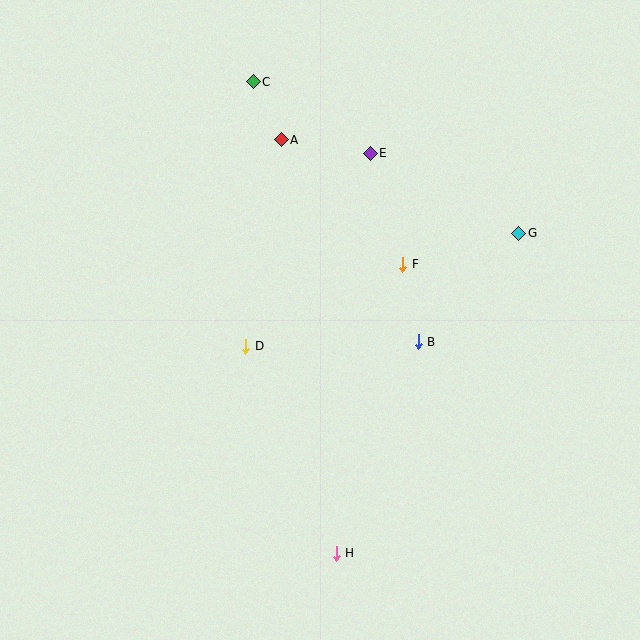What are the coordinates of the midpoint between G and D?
The midpoint between G and D is at (382, 290).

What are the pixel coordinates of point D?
Point D is at (246, 346).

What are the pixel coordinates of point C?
Point C is at (253, 82).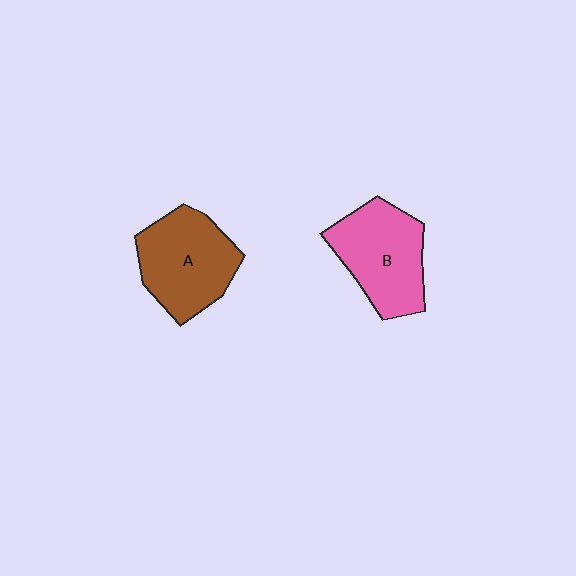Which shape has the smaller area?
Shape B (pink).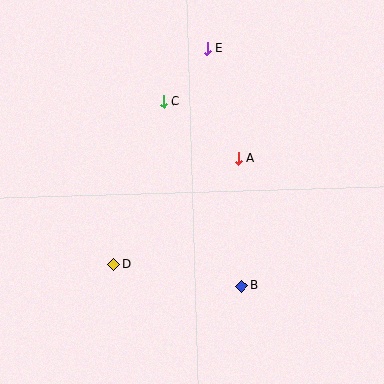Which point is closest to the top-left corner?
Point C is closest to the top-left corner.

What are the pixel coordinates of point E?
Point E is at (207, 49).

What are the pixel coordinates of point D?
Point D is at (114, 264).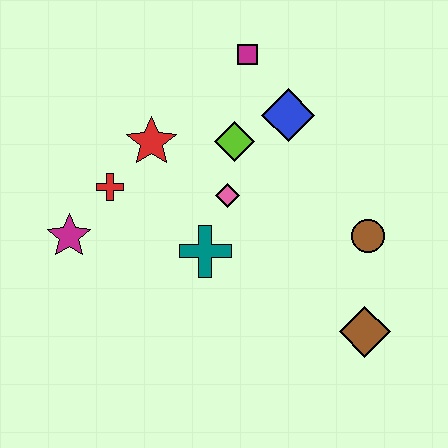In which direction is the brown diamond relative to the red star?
The brown diamond is to the right of the red star.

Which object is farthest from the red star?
The brown diamond is farthest from the red star.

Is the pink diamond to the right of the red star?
Yes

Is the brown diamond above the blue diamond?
No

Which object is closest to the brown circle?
The brown diamond is closest to the brown circle.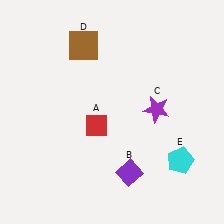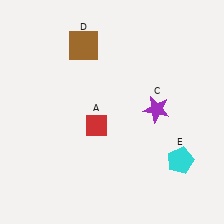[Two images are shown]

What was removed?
The purple diamond (B) was removed in Image 2.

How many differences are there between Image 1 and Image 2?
There is 1 difference between the two images.